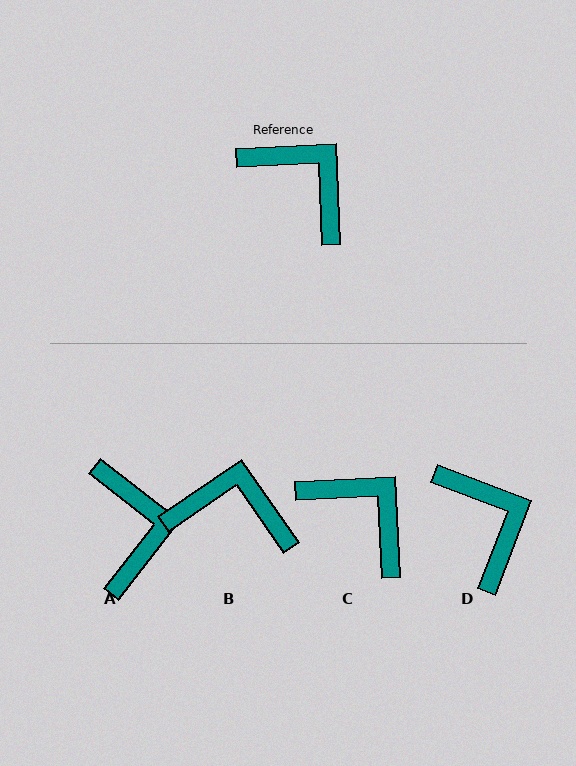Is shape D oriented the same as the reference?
No, it is off by about 23 degrees.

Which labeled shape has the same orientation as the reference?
C.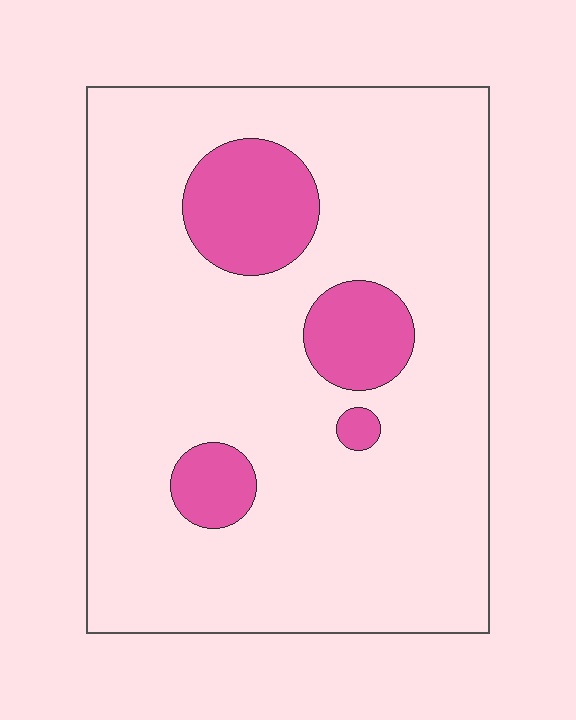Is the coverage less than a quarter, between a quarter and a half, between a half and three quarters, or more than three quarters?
Less than a quarter.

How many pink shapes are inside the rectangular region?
4.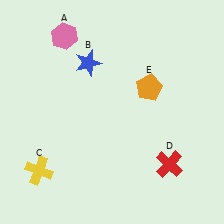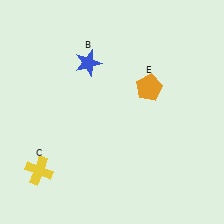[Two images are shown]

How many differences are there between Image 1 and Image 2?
There are 2 differences between the two images.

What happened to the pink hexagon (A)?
The pink hexagon (A) was removed in Image 2. It was in the top-left area of Image 1.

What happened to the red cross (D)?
The red cross (D) was removed in Image 2. It was in the bottom-right area of Image 1.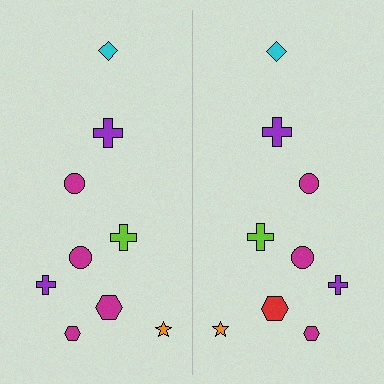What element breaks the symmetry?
The red hexagon on the right side breaks the symmetry — its mirror counterpart is magenta.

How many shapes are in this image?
There are 18 shapes in this image.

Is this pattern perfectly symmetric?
No, the pattern is not perfectly symmetric. The red hexagon on the right side breaks the symmetry — its mirror counterpart is magenta.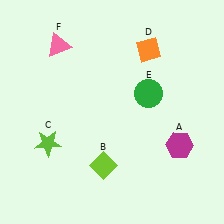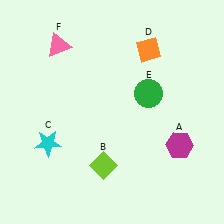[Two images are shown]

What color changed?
The star (C) changed from lime in Image 1 to cyan in Image 2.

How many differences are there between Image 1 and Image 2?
There is 1 difference between the two images.